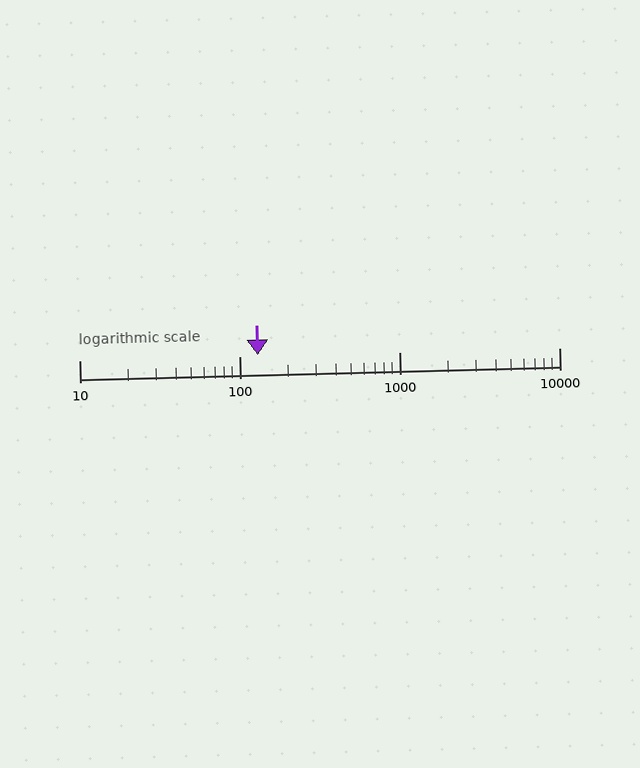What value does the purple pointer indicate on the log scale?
The pointer indicates approximately 130.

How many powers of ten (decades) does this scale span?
The scale spans 3 decades, from 10 to 10000.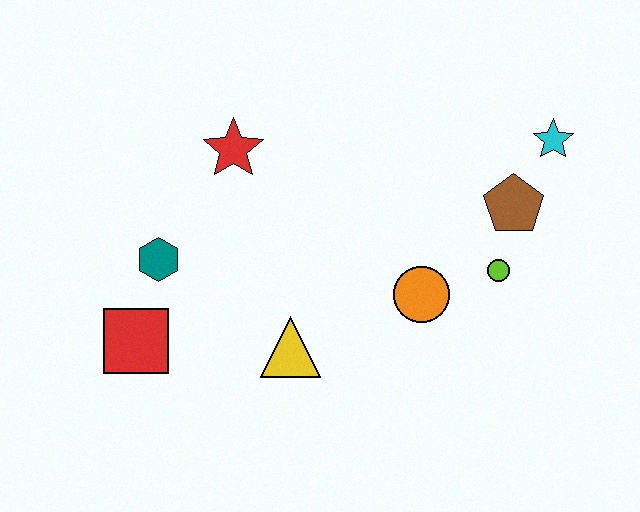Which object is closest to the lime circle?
The brown pentagon is closest to the lime circle.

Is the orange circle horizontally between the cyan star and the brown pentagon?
No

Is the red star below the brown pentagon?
No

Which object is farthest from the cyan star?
The red square is farthest from the cyan star.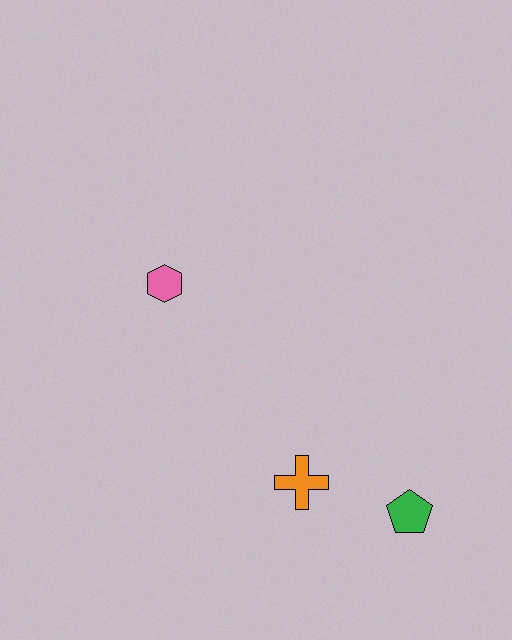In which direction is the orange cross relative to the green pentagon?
The orange cross is to the left of the green pentagon.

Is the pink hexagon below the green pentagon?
No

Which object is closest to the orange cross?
The green pentagon is closest to the orange cross.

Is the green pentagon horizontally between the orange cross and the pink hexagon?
No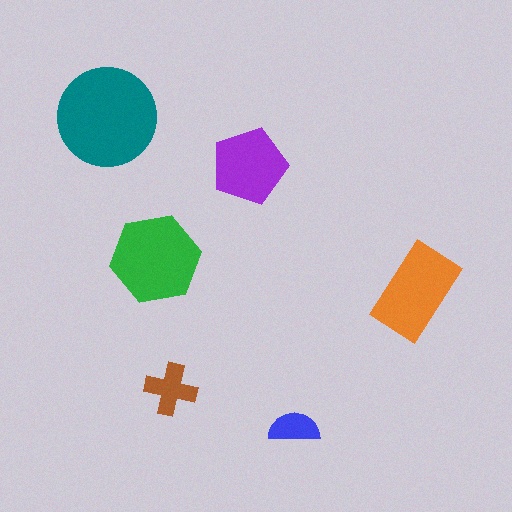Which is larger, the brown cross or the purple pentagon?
The purple pentagon.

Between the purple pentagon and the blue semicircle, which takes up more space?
The purple pentagon.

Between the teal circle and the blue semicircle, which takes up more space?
The teal circle.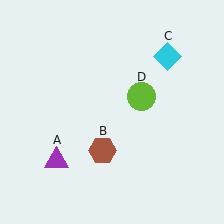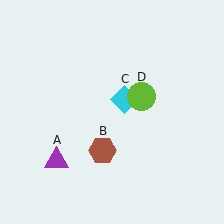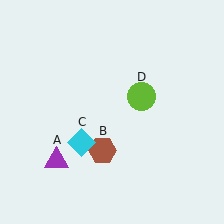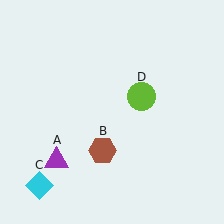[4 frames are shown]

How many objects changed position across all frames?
1 object changed position: cyan diamond (object C).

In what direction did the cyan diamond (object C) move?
The cyan diamond (object C) moved down and to the left.